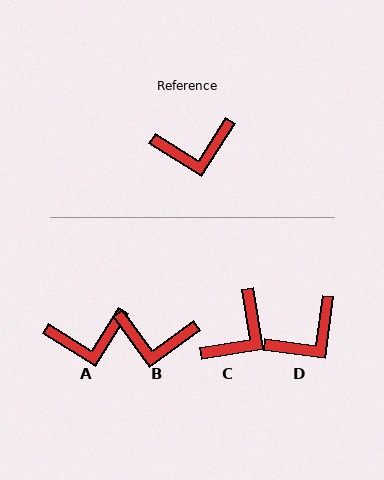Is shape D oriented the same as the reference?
No, it is off by about 24 degrees.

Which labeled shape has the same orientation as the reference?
A.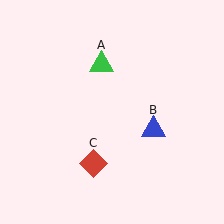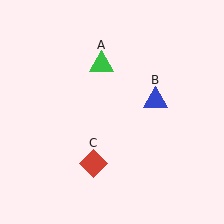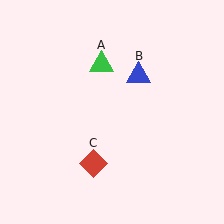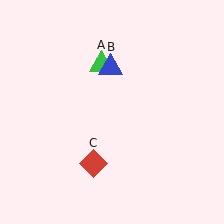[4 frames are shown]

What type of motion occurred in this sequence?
The blue triangle (object B) rotated counterclockwise around the center of the scene.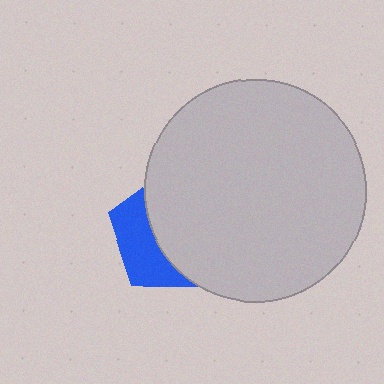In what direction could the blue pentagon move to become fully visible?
The blue pentagon could move left. That would shift it out from behind the light gray circle entirely.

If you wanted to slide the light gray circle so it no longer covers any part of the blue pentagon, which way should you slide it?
Slide it right — that is the most direct way to separate the two shapes.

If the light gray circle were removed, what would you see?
You would see the complete blue pentagon.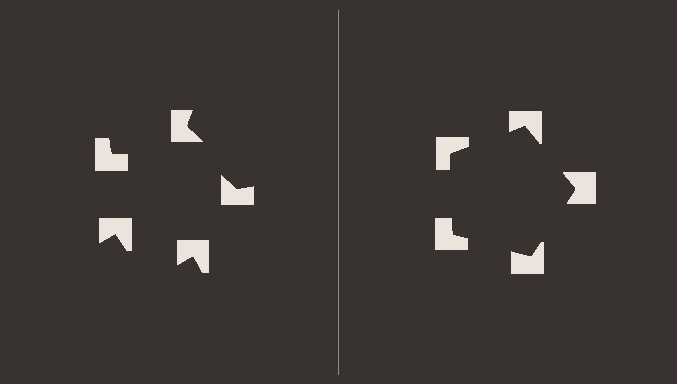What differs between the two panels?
The notched squares are positioned identically on both sides; only the wedge orientations differ. On the right they align to a pentagon; on the left they are misaligned.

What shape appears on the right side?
An illusory pentagon.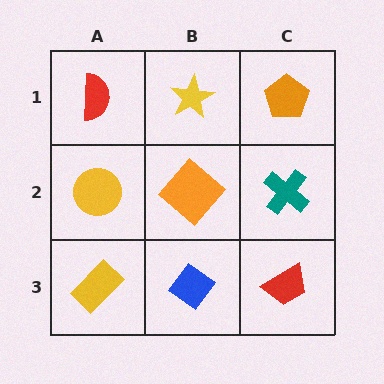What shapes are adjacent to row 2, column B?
A yellow star (row 1, column B), a blue diamond (row 3, column B), a yellow circle (row 2, column A), a teal cross (row 2, column C).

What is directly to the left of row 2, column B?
A yellow circle.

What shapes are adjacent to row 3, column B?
An orange diamond (row 2, column B), a yellow rectangle (row 3, column A), a red trapezoid (row 3, column C).